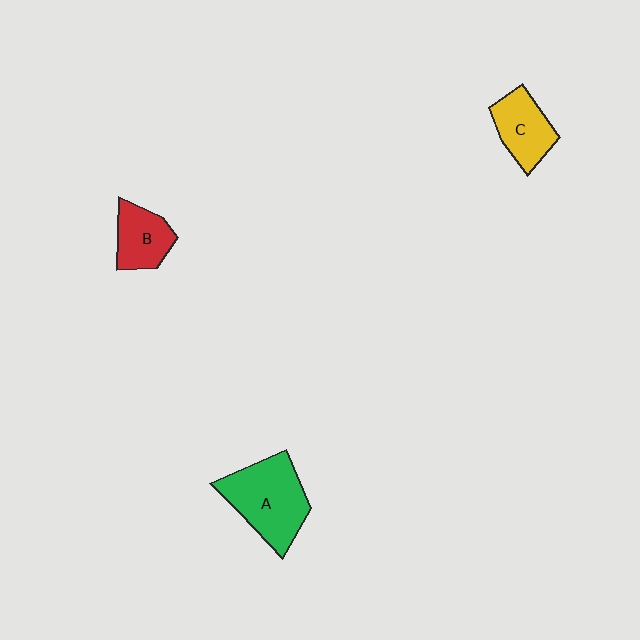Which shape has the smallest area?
Shape B (red).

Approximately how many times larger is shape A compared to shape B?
Approximately 1.8 times.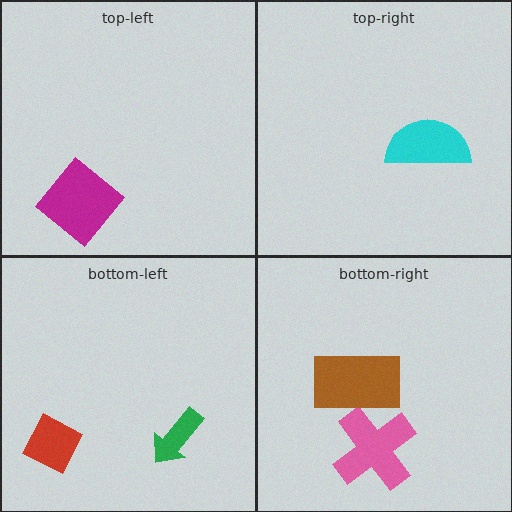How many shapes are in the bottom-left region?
2.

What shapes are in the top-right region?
The cyan semicircle.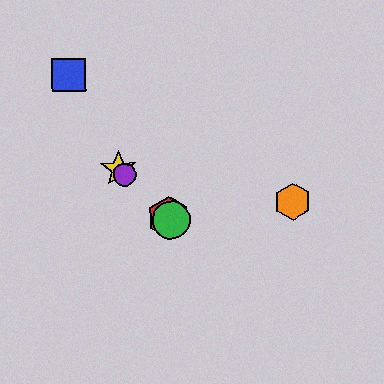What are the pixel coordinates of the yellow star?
The yellow star is at (119, 169).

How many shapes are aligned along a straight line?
4 shapes (the red hexagon, the green circle, the yellow star, the purple circle) are aligned along a straight line.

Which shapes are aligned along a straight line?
The red hexagon, the green circle, the yellow star, the purple circle are aligned along a straight line.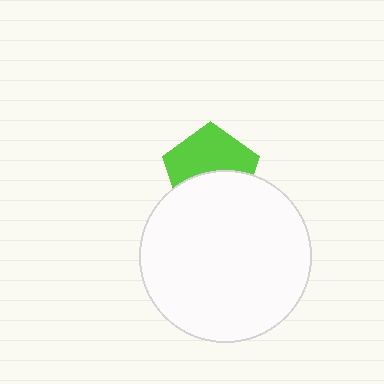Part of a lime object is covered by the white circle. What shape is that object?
It is a pentagon.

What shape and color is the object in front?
The object in front is a white circle.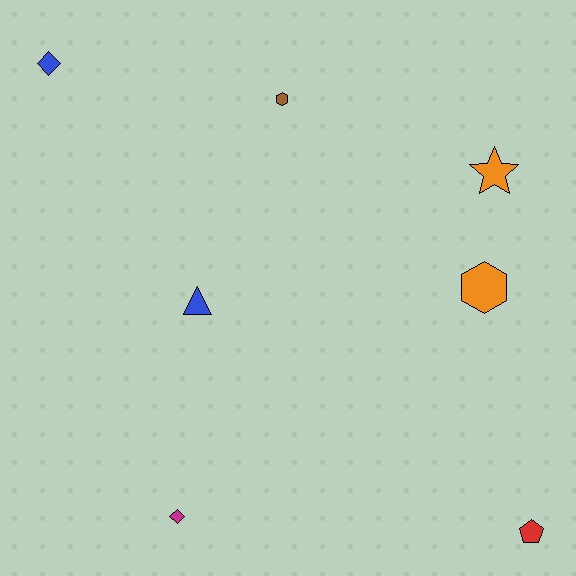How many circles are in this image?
There are no circles.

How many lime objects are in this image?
There are no lime objects.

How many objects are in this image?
There are 7 objects.